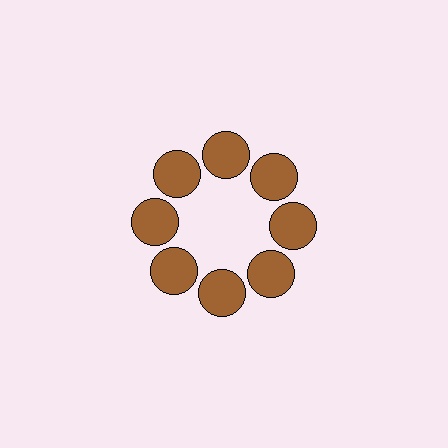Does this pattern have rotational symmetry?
Yes, this pattern has 8-fold rotational symmetry. It looks the same after rotating 45 degrees around the center.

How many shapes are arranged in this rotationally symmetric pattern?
There are 8 shapes, arranged in 8 groups of 1.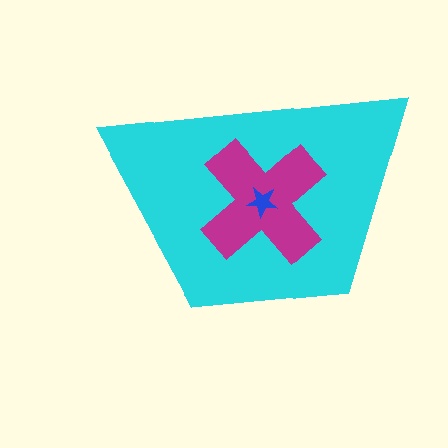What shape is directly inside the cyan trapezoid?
The magenta cross.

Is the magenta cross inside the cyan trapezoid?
Yes.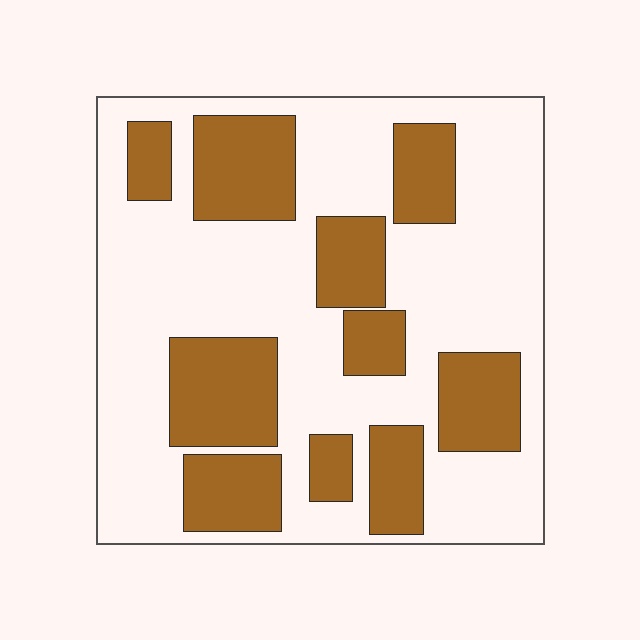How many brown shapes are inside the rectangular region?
10.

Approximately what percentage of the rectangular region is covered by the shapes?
Approximately 35%.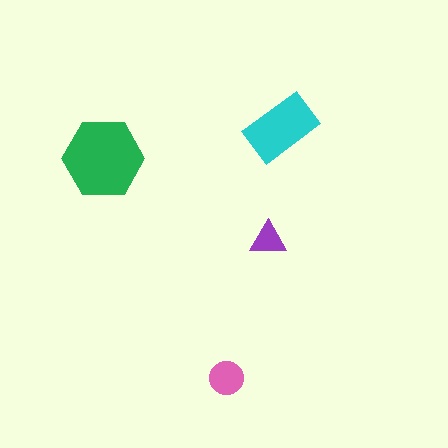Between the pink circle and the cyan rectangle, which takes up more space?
The cyan rectangle.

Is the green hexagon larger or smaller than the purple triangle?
Larger.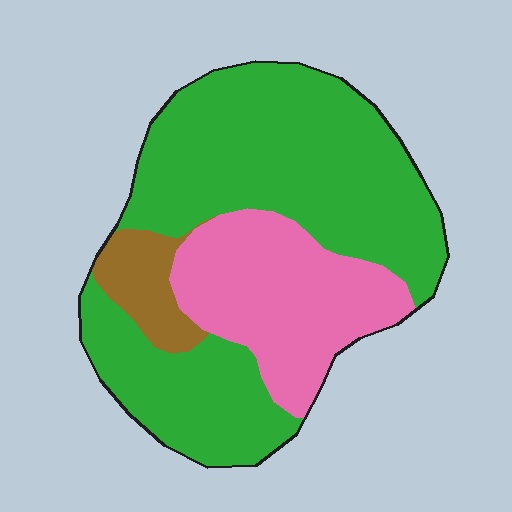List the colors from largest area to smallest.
From largest to smallest: green, pink, brown.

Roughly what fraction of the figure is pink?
Pink covers roughly 25% of the figure.